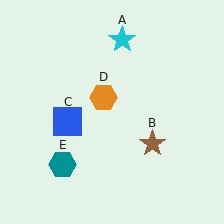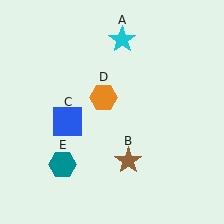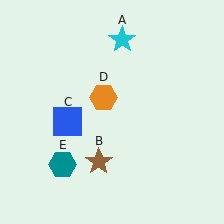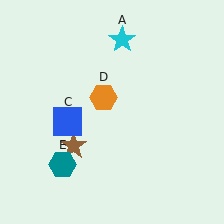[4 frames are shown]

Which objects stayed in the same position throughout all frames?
Cyan star (object A) and blue square (object C) and orange hexagon (object D) and teal hexagon (object E) remained stationary.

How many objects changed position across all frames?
1 object changed position: brown star (object B).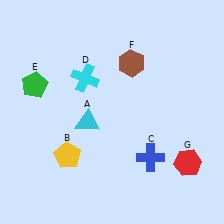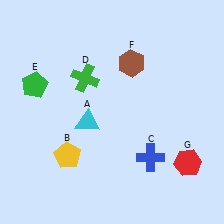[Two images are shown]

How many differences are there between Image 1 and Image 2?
There is 1 difference between the two images.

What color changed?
The cross (D) changed from cyan in Image 1 to green in Image 2.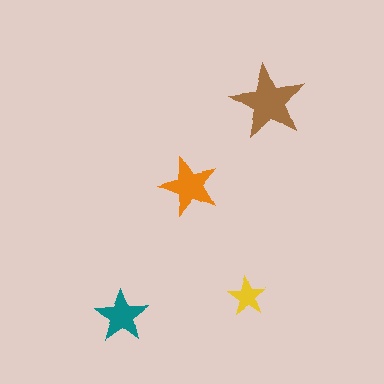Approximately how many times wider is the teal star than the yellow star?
About 1.5 times wider.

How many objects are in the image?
There are 4 objects in the image.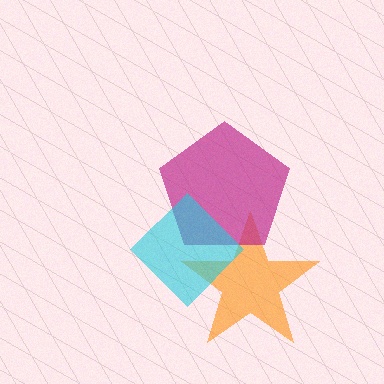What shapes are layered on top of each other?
The layered shapes are: an orange star, a magenta pentagon, a cyan diamond.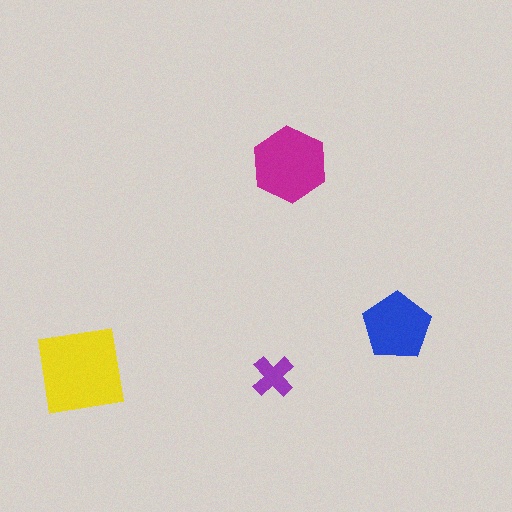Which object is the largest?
The yellow square.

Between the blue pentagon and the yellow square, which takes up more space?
The yellow square.